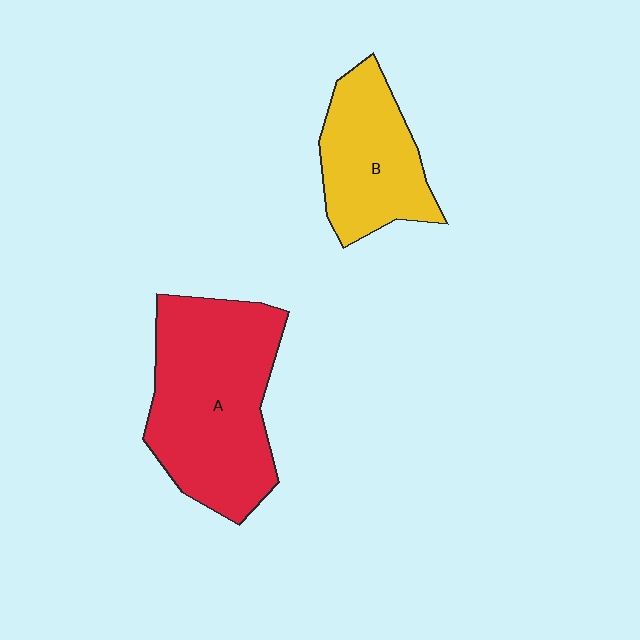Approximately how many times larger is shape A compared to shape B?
Approximately 1.7 times.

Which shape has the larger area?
Shape A (red).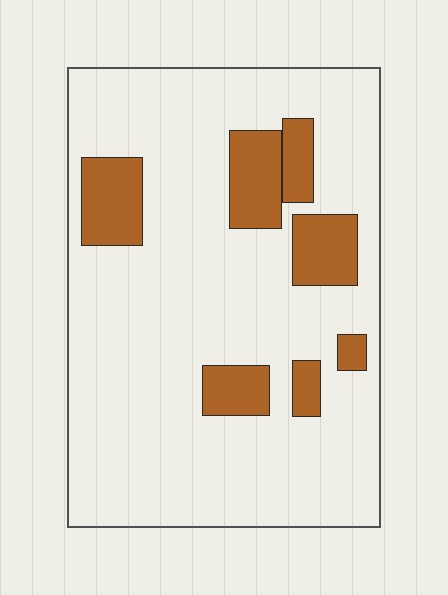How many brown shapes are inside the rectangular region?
7.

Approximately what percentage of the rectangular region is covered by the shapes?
Approximately 15%.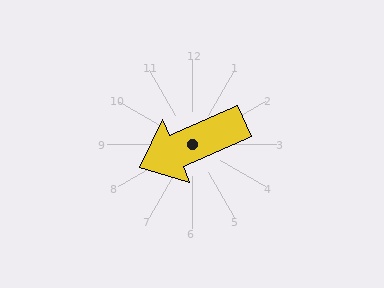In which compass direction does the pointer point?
Southwest.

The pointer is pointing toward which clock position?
Roughly 8 o'clock.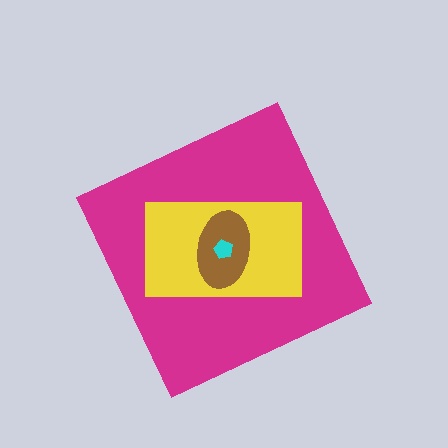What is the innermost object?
The cyan pentagon.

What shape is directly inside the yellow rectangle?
The brown ellipse.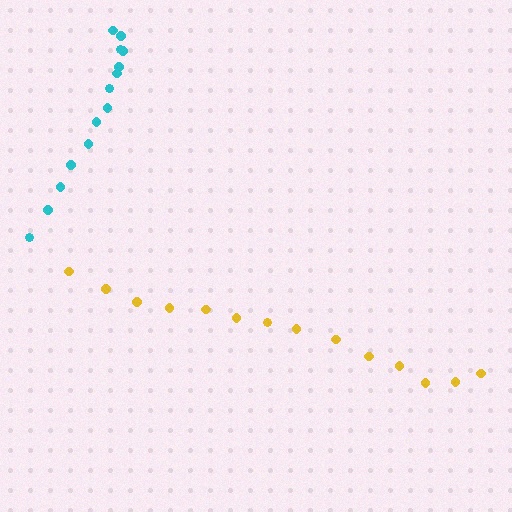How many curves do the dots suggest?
There are 2 distinct paths.